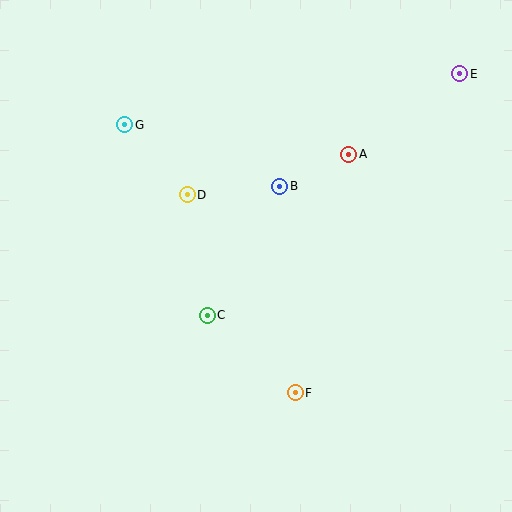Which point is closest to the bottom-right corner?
Point F is closest to the bottom-right corner.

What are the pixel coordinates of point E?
Point E is at (460, 74).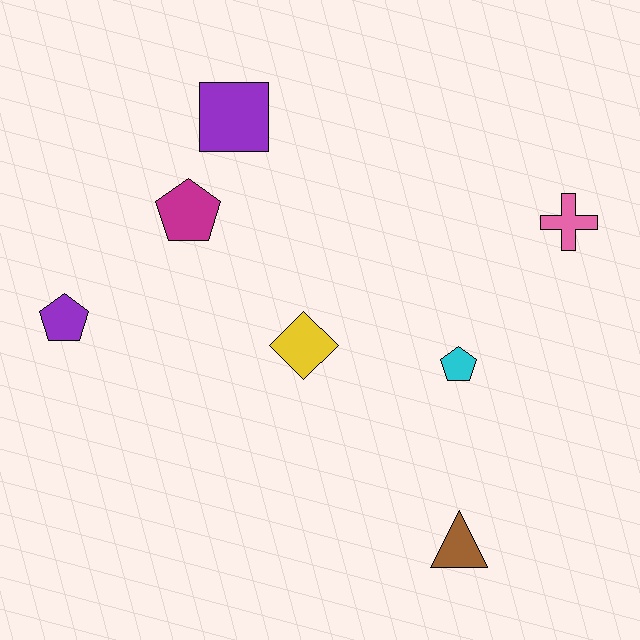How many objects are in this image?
There are 7 objects.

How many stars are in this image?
There are no stars.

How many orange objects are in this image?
There are no orange objects.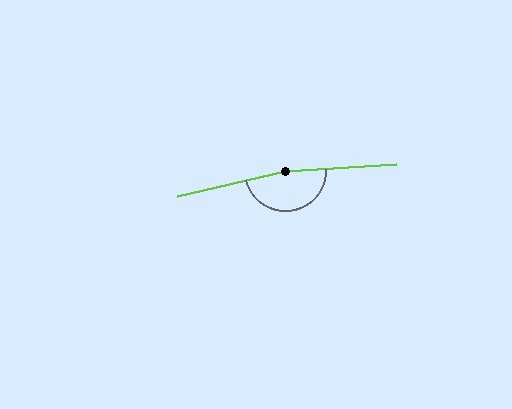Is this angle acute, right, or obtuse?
It is obtuse.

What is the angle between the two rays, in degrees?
Approximately 170 degrees.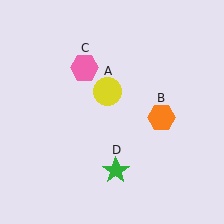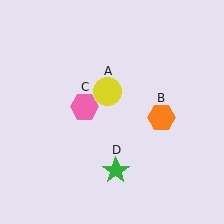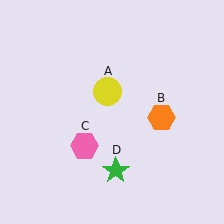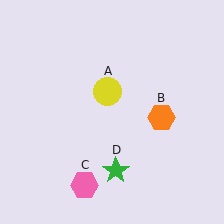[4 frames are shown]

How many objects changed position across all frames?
1 object changed position: pink hexagon (object C).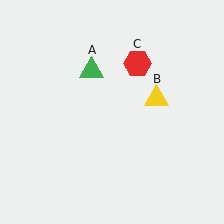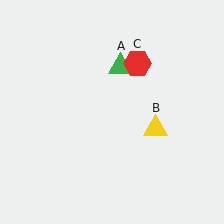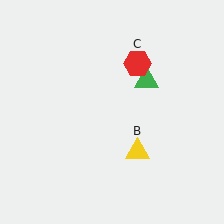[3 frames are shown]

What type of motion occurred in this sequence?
The green triangle (object A), yellow triangle (object B) rotated clockwise around the center of the scene.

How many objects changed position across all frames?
2 objects changed position: green triangle (object A), yellow triangle (object B).